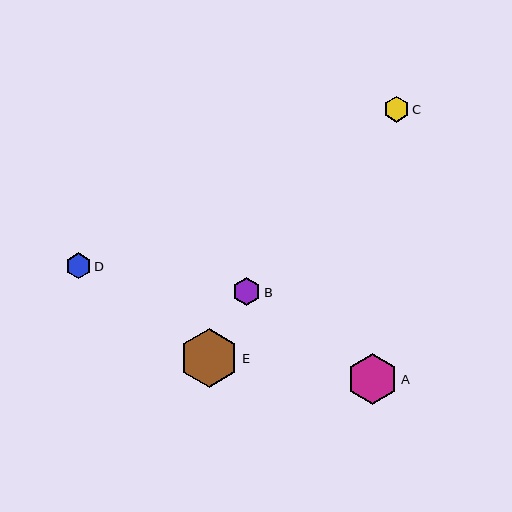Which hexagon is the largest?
Hexagon E is the largest with a size of approximately 60 pixels.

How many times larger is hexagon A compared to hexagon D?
Hexagon A is approximately 2.0 times the size of hexagon D.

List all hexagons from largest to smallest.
From largest to smallest: E, A, B, C, D.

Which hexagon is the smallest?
Hexagon D is the smallest with a size of approximately 26 pixels.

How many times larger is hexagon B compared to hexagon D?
Hexagon B is approximately 1.1 times the size of hexagon D.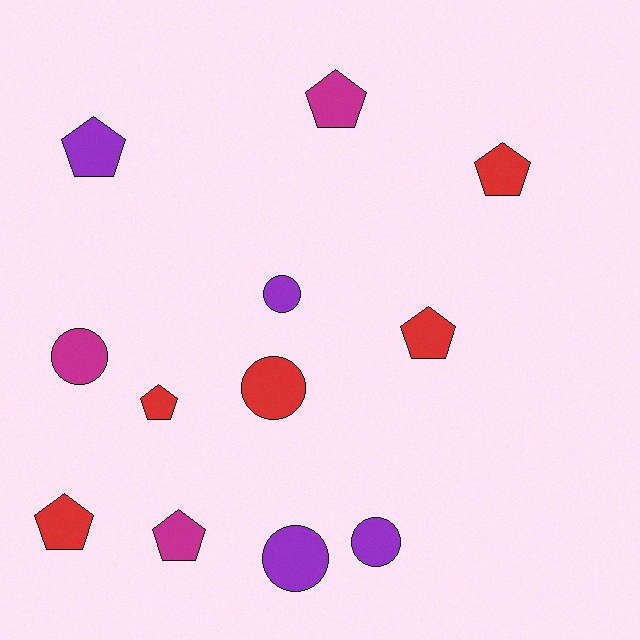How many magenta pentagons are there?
There are 2 magenta pentagons.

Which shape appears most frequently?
Pentagon, with 7 objects.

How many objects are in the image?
There are 12 objects.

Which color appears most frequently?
Red, with 5 objects.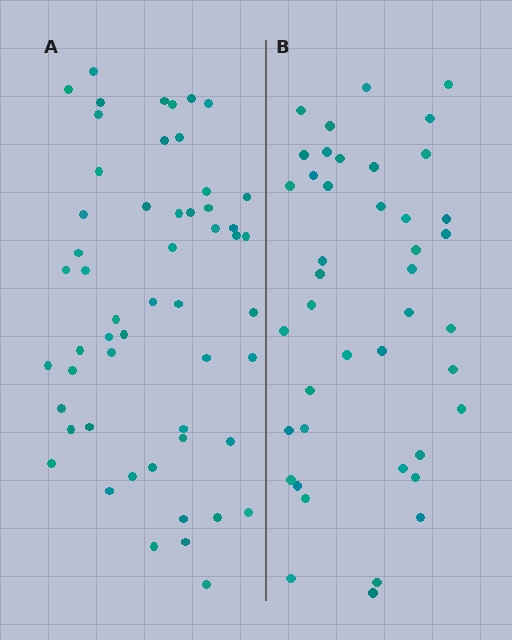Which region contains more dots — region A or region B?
Region A (the left region) has more dots.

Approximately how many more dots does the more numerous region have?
Region A has roughly 12 or so more dots than region B.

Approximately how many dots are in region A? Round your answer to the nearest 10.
About 50 dots. (The exact count is 54, which rounds to 50.)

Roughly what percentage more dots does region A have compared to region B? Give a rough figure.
About 30% more.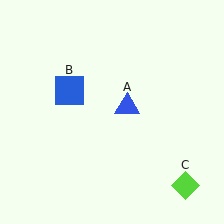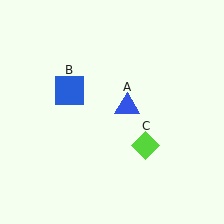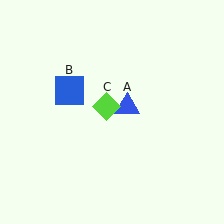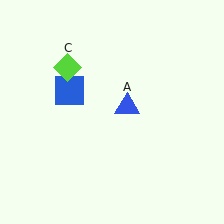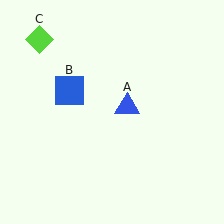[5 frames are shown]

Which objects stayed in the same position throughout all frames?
Blue triangle (object A) and blue square (object B) remained stationary.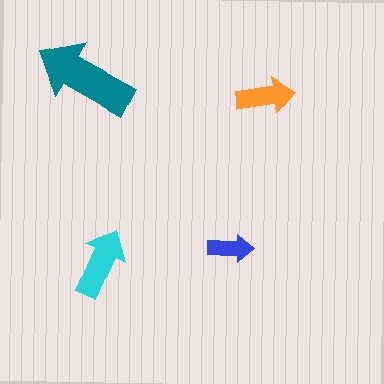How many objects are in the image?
There are 4 objects in the image.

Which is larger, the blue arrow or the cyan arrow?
The cyan one.